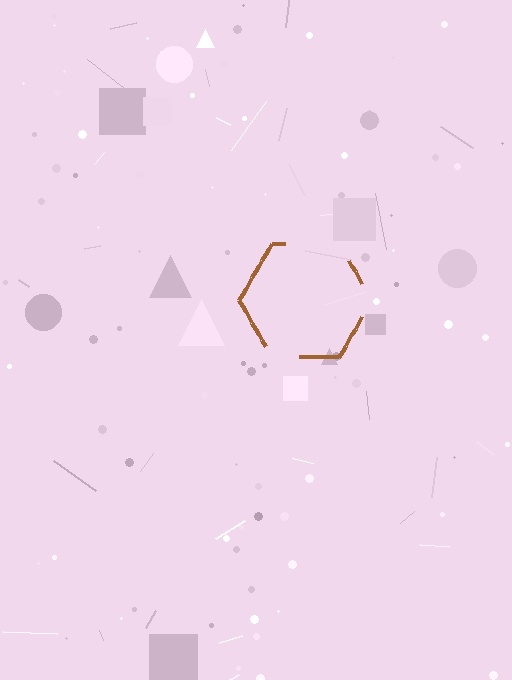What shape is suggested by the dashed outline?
The dashed outline suggests a hexagon.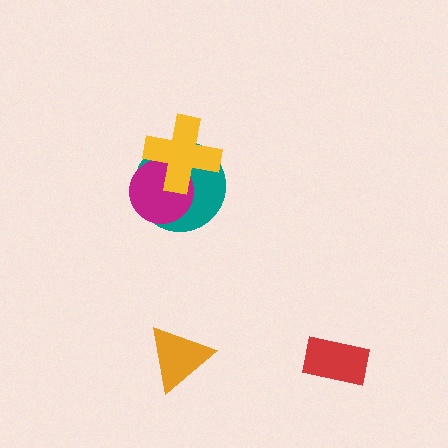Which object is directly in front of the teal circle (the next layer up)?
The magenta circle is directly in front of the teal circle.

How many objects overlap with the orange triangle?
0 objects overlap with the orange triangle.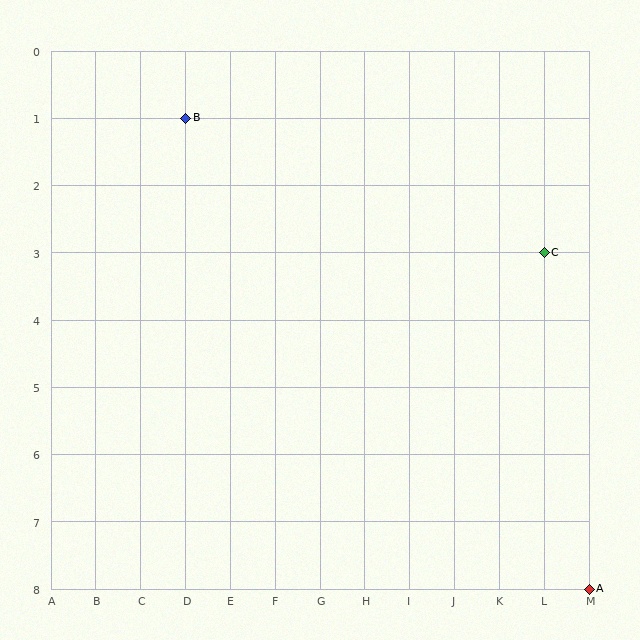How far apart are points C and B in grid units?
Points C and B are 8 columns and 2 rows apart (about 8.2 grid units diagonally).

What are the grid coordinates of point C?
Point C is at grid coordinates (L, 3).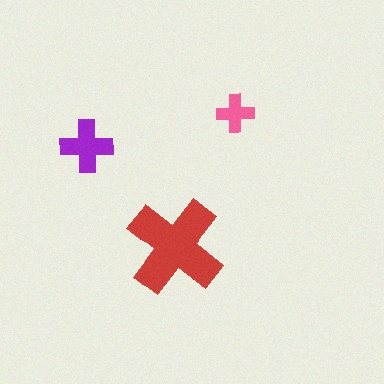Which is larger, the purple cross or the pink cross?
The purple one.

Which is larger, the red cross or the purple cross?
The red one.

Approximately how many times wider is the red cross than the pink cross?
About 2.5 times wider.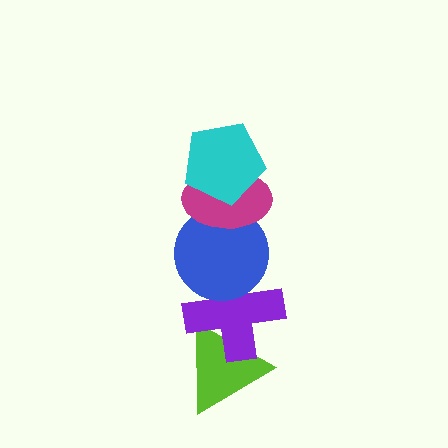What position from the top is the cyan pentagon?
The cyan pentagon is 1st from the top.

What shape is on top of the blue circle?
The magenta ellipse is on top of the blue circle.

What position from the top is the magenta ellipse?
The magenta ellipse is 2nd from the top.